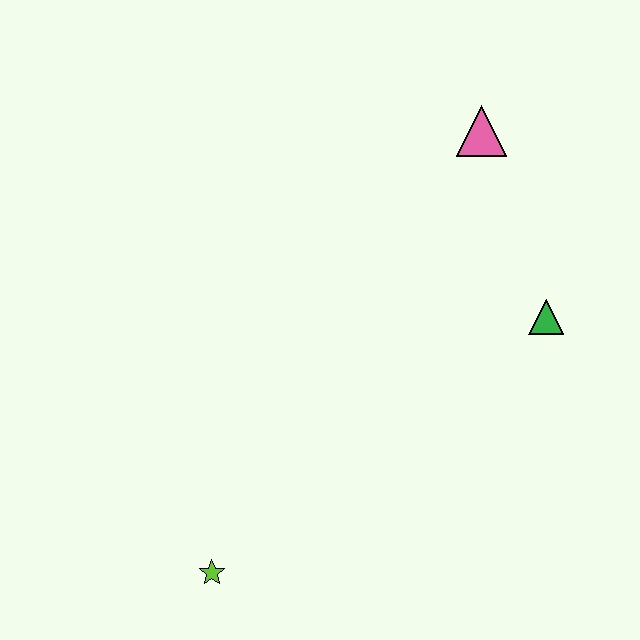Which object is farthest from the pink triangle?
The lime star is farthest from the pink triangle.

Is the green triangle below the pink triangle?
Yes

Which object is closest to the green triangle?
The pink triangle is closest to the green triangle.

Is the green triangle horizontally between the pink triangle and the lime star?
No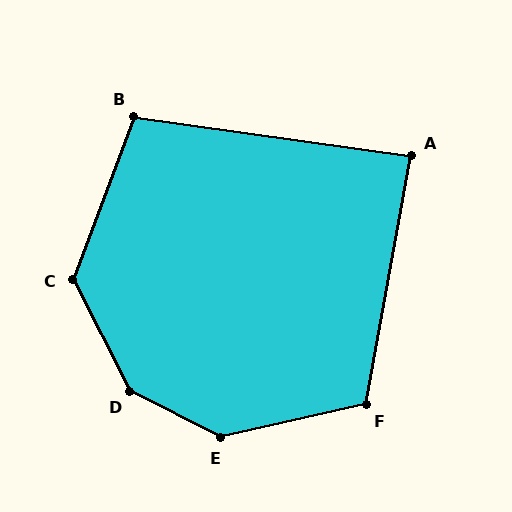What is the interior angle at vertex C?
Approximately 132 degrees (obtuse).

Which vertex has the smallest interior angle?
A, at approximately 88 degrees.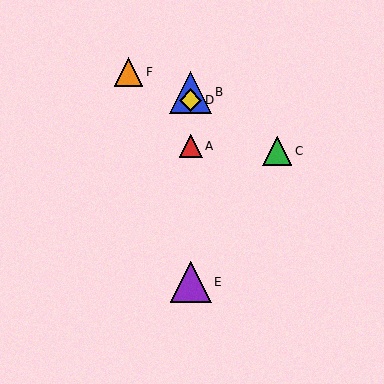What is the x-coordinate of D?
Object D is at x≈191.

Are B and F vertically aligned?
No, B is at x≈191 and F is at x≈129.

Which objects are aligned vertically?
Objects A, B, D, E are aligned vertically.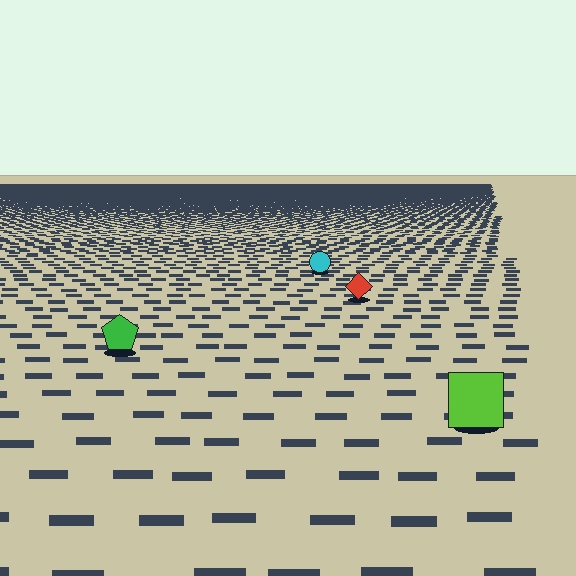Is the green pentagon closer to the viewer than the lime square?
No. The lime square is closer — you can tell from the texture gradient: the ground texture is coarser near it.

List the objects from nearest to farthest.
From nearest to farthest: the lime square, the green pentagon, the red diamond, the cyan circle.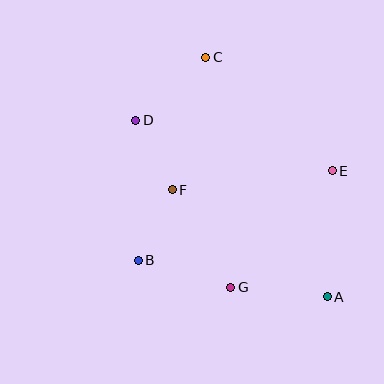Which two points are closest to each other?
Points D and F are closest to each other.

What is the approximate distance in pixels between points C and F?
The distance between C and F is approximately 136 pixels.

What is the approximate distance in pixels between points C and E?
The distance between C and E is approximately 170 pixels.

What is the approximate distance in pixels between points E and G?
The distance between E and G is approximately 154 pixels.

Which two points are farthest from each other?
Points A and C are farthest from each other.